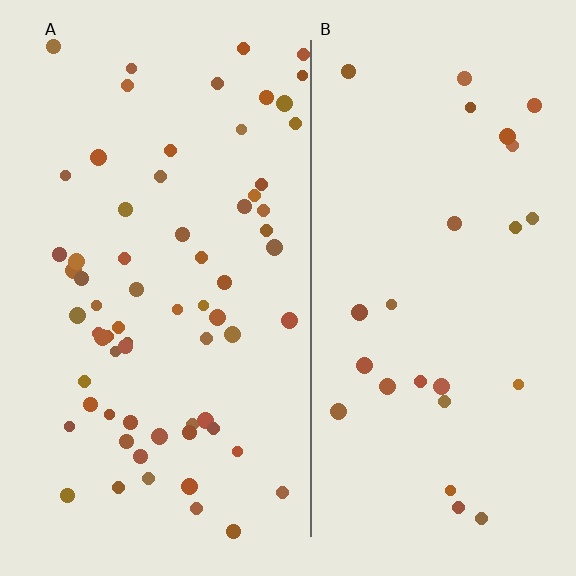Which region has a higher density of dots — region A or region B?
A (the left).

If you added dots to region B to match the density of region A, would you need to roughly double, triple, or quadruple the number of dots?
Approximately triple.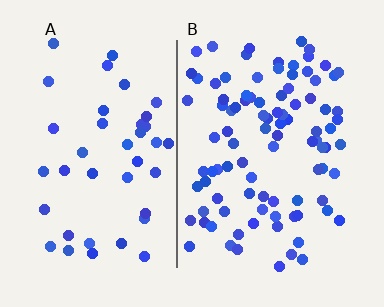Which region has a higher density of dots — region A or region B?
B (the right).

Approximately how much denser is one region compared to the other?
Approximately 2.3× — region B over region A.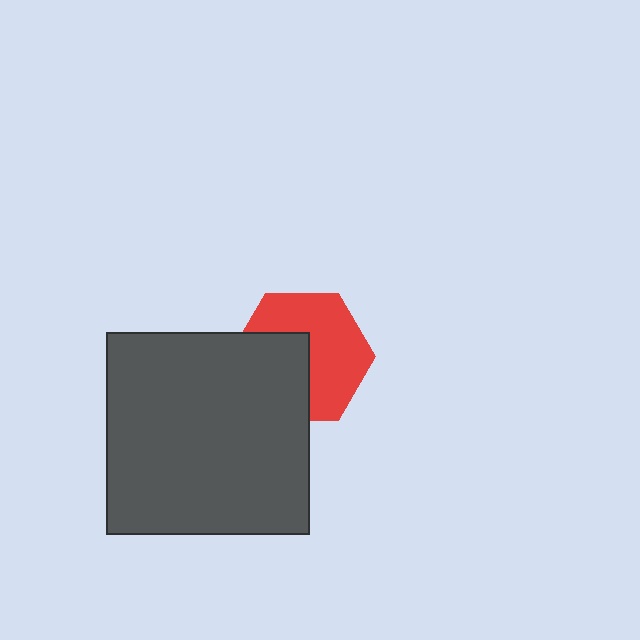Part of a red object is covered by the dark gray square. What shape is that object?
It is a hexagon.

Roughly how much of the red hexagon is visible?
About half of it is visible (roughly 58%).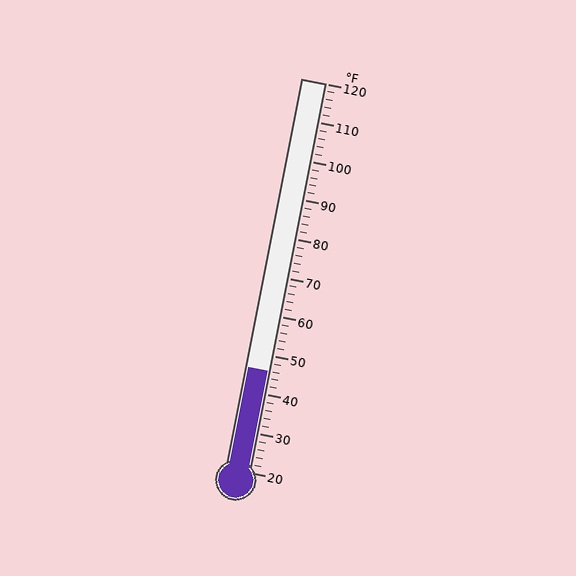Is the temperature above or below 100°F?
The temperature is below 100°F.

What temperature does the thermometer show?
The thermometer shows approximately 46°F.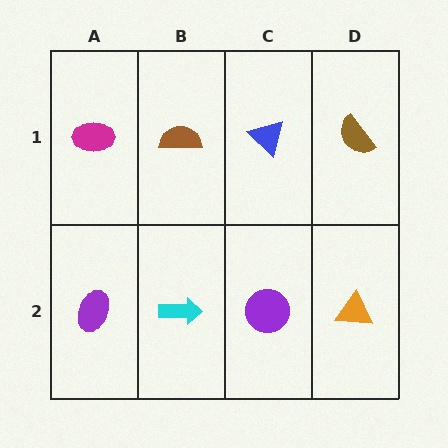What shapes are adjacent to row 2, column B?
A brown semicircle (row 1, column B), a purple ellipse (row 2, column A), a purple circle (row 2, column C).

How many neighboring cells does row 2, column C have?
3.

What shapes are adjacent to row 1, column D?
An orange triangle (row 2, column D), a blue triangle (row 1, column C).